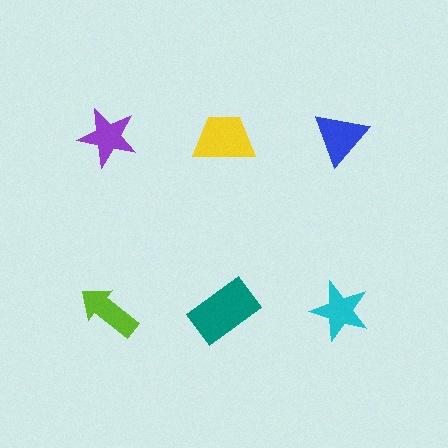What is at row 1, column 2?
A yellow trapezoid.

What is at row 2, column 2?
A teal rectangle.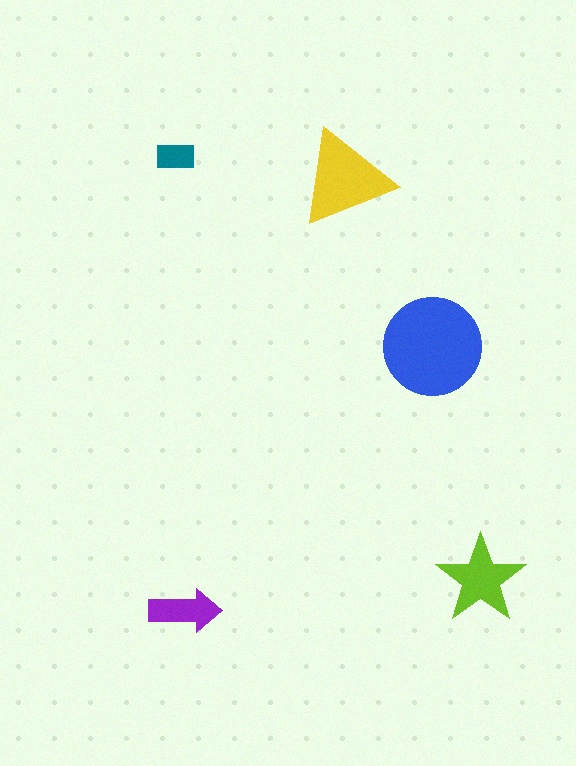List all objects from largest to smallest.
The blue circle, the yellow triangle, the lime star, the purple arrow, the teal rectangle.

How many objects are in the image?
There are 5 objects in the image.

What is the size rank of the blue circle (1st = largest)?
1st.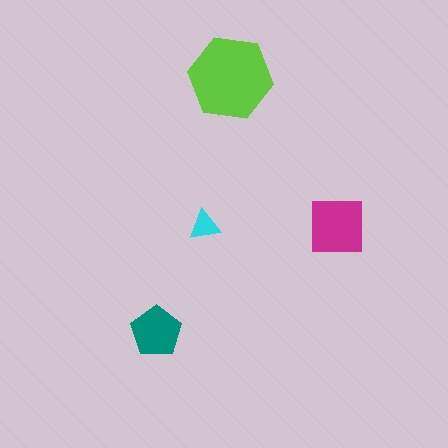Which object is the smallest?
The cyan triangle.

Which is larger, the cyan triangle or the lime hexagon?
The lime hexagon.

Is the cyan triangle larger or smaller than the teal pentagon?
Smaller.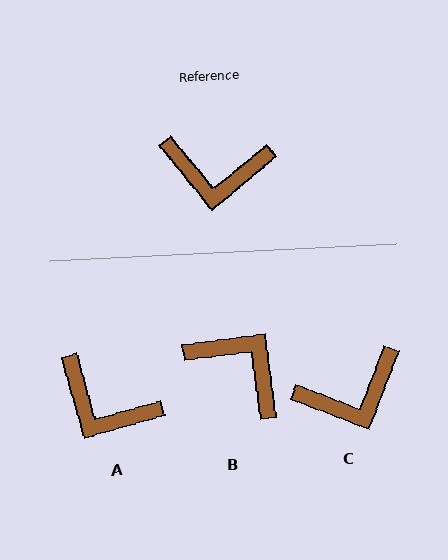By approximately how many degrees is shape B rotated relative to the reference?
Approximately 148 degrees counter-clockwise.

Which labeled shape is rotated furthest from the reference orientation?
B, about 148 degrees away.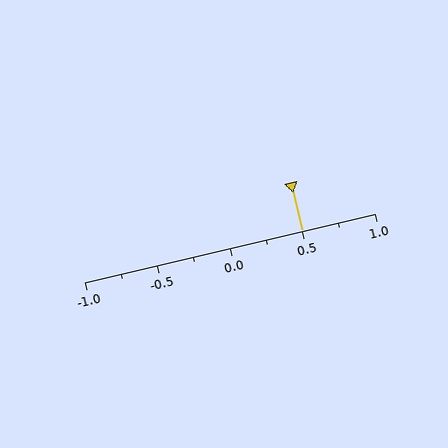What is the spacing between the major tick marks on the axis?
The major ticks are spaced 0.5 apart.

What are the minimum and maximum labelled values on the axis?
The axis runs from -1.0 to 1.0.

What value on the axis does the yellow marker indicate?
The marker indicates approximately 0.5.